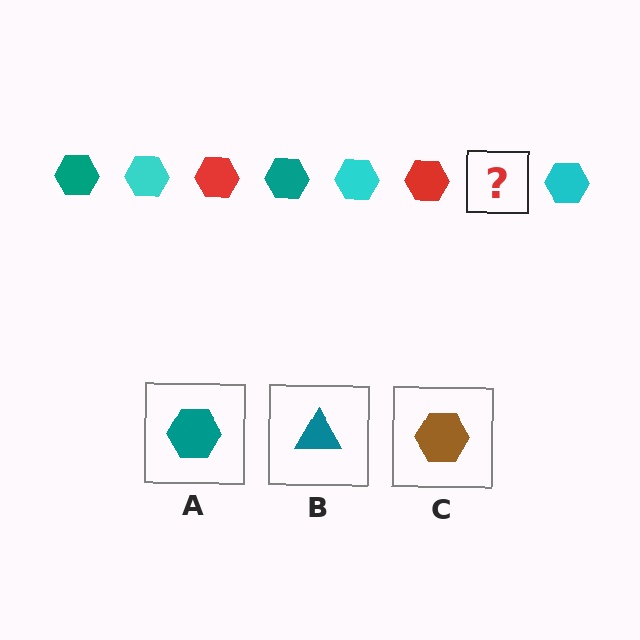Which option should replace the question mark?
Option A.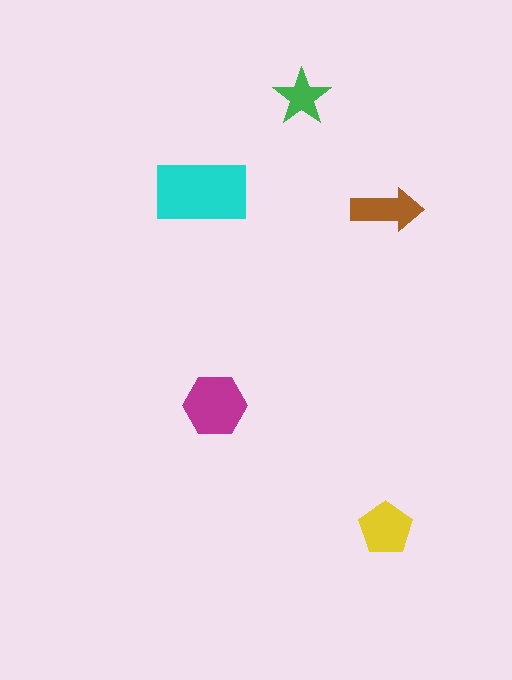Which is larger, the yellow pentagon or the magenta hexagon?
The magenta hexagon.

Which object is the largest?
The cyan rectangle.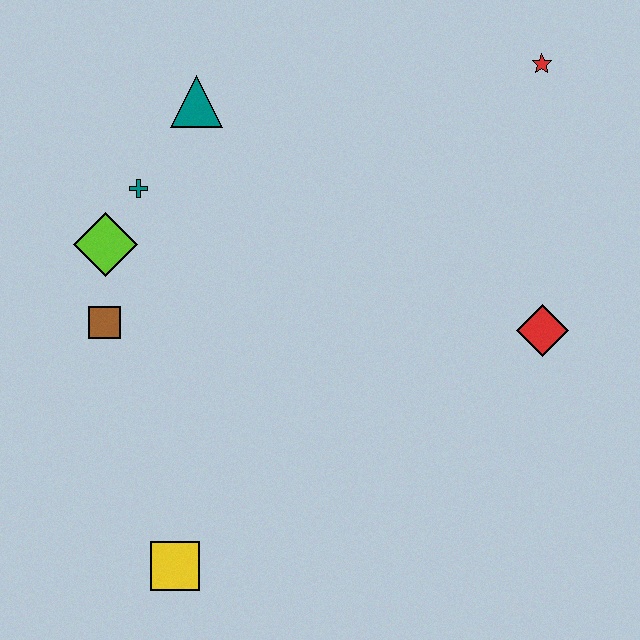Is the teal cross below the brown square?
No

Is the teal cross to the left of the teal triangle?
Yes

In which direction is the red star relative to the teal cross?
The red star is to the right of the teal cross.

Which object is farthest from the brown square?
The red star is farthest from the brown square.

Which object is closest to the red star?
The red diamond is closest to the red star.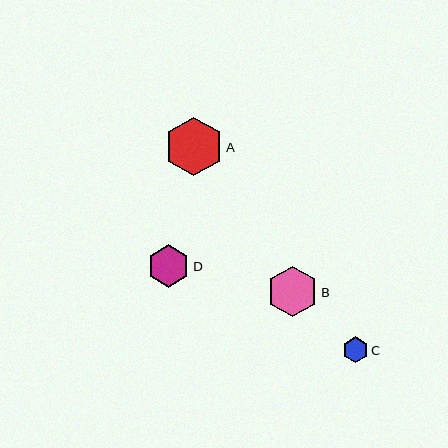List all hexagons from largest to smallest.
From largest to smallest: A, B, D, C.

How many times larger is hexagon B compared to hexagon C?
Hexagon B is approximately 2.0 times the size of hexagon C.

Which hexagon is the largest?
Hexagon A is the largest with a size of approximately 58 pixels.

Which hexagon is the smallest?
Hexagon C is the smallest with a size of approximately 26 pixels.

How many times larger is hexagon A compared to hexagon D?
Hexagon A is approximately 1.4 times the size of hexagon D.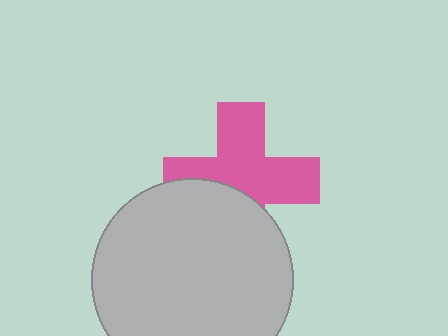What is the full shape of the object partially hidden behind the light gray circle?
The partially hidden object is a pink cross.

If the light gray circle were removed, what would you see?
You would see the complete pink cross.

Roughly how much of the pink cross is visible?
About half of it is visible (roughly 64%).